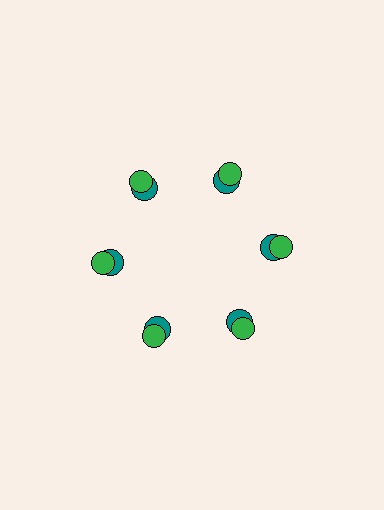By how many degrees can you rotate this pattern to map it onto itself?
The pattern maps onto itself every 60 degrees of rotation.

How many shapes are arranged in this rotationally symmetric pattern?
There are 12 shapes, arranged in 6 groups of 2.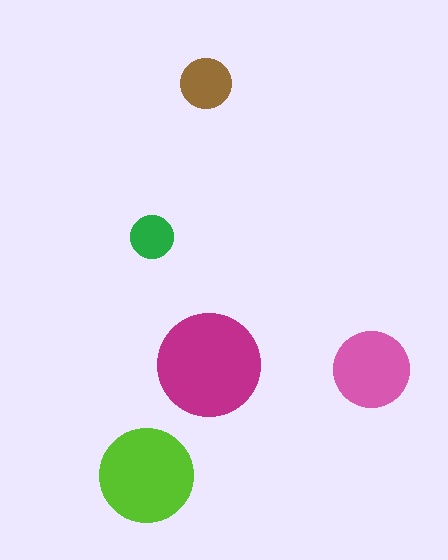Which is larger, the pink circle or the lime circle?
The lime one.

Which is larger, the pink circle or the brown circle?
The pink one.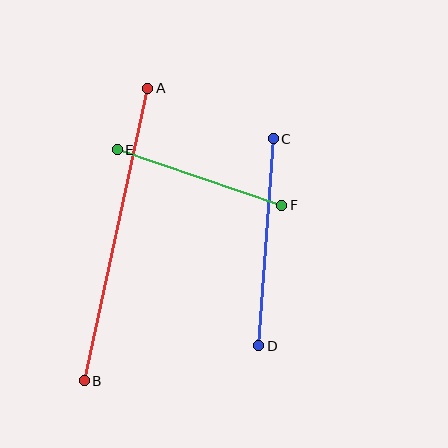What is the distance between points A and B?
The distance is approximately 299 pixels.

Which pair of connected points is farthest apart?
Points A and B are farthest apart.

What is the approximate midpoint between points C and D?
The midpoint is at approximately (266, 242) pixels.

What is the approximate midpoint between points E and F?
The midpoint is at approximately (199, 177) pixels.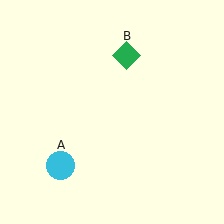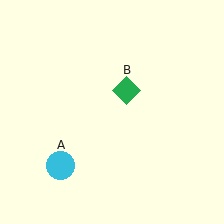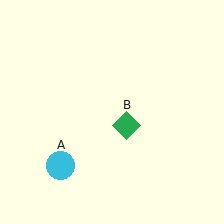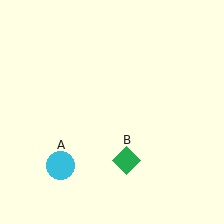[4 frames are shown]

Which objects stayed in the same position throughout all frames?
Cyan circle (object A) remained stationary.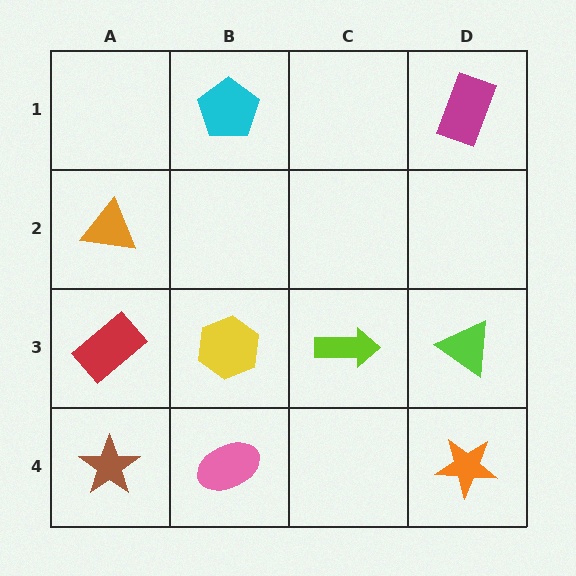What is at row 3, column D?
A lime triangle.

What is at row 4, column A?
A brown star.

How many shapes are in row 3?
4 shapes.